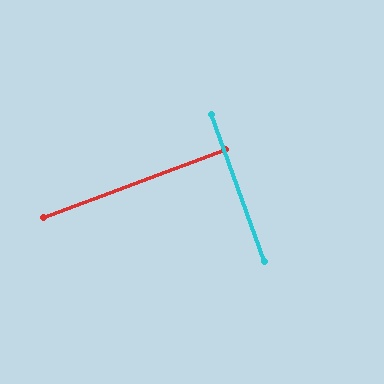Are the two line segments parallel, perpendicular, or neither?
Perpendicular — they meet at approximately 89°.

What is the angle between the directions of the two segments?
Approximately 89 degrees.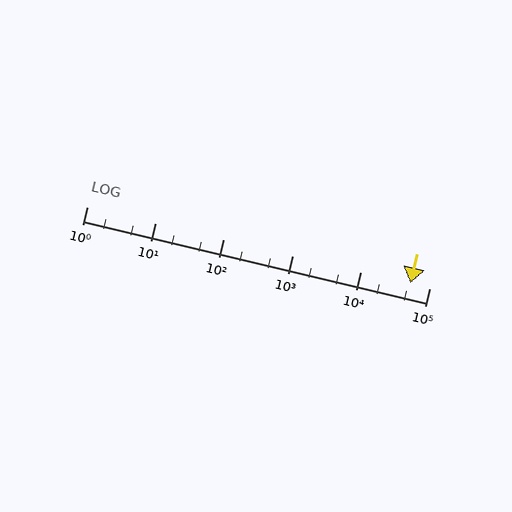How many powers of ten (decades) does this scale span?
The scale spans 5 decades, from 1 to 100000.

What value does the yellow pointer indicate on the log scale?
The pointer indicates approximately 53000.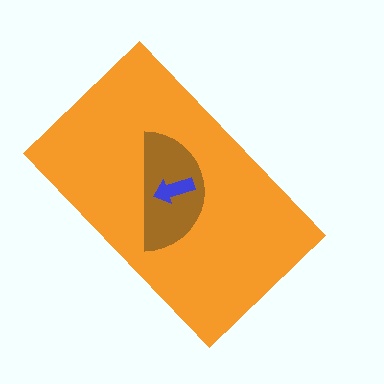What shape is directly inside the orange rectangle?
The brown semicircle.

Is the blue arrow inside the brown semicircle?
Yes.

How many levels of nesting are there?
3.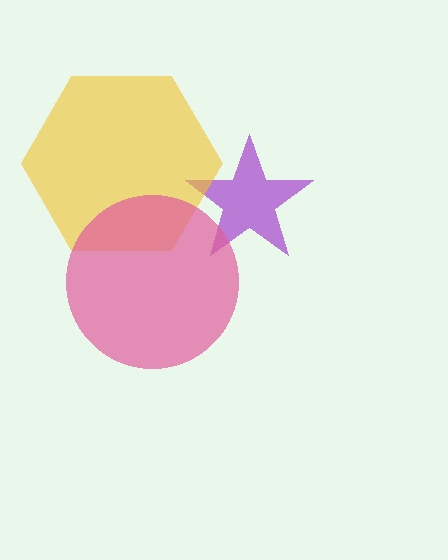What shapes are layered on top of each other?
The layered shapes are: a purple star, a yellow hexagon, a pink circle.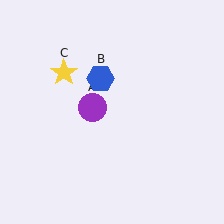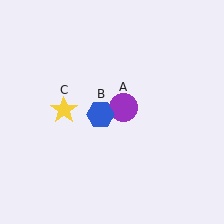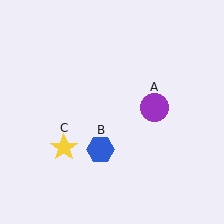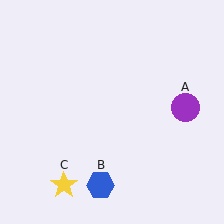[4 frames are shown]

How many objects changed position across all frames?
3 objects changed position: purple circle (object A), blue hexagon (object B), yellow star (object C).